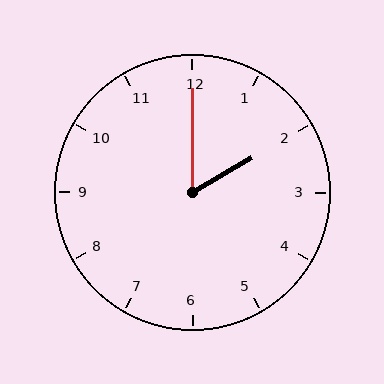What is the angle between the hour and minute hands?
Approximately 60 degrees.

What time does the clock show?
2:00.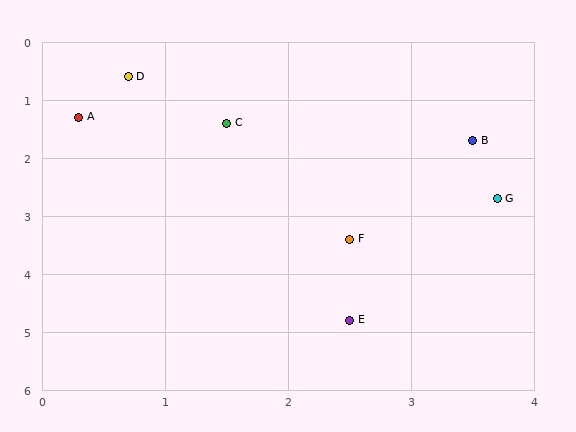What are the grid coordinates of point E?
Point E is at approximately (2.5, 4.8).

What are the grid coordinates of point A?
Point A is at approximately (0.3, 1.3).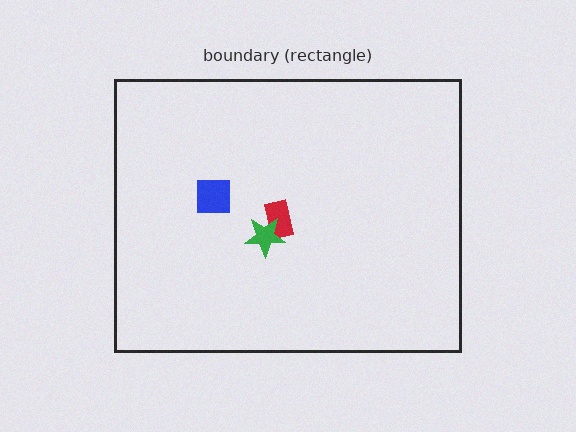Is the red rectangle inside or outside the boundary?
Inside.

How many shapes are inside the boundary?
3 inside, 0 outside.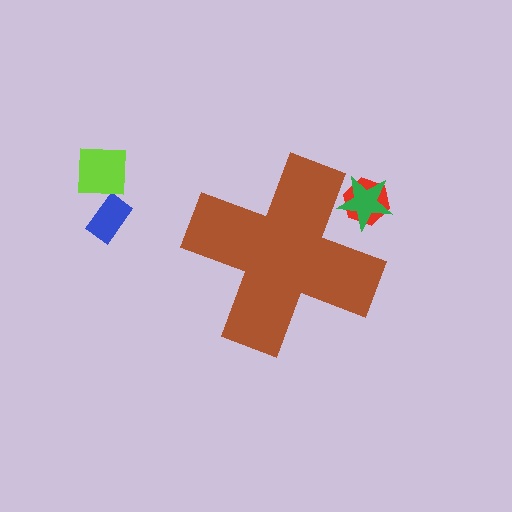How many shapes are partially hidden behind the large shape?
2 shapes are partially hidden.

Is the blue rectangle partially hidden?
No, the blue rectangle is fully visible.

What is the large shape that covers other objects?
A brown cross.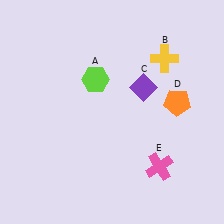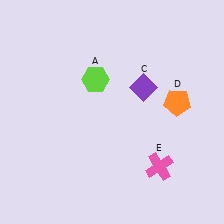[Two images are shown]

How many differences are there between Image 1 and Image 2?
There is 1 difference between the two images.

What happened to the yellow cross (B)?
The yellow cross (B) was removed in Image 2. It was in the top-right area of Image 1.